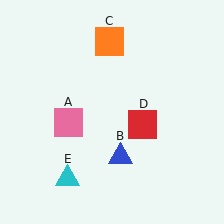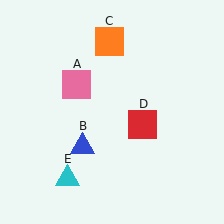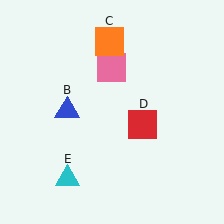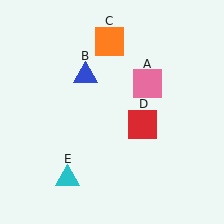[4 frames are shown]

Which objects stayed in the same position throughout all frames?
Orange square (object C) and red square (object D) and cyan triangle (object E) remained stationary.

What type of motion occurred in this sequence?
The pink square (object A), blue triangle (object B) rotated clockwise around the center of the scene.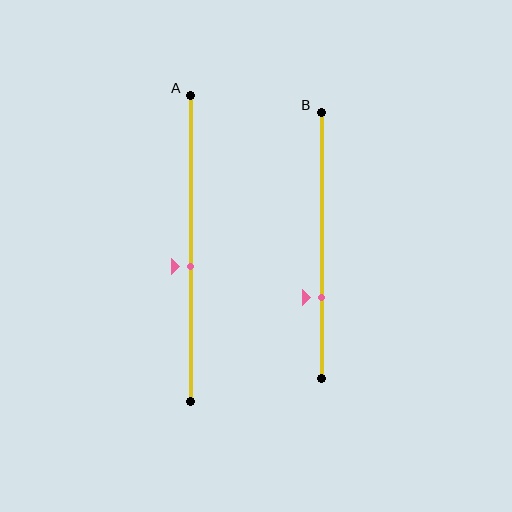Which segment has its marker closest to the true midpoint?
Segment A has its marker closest to the true midpoint.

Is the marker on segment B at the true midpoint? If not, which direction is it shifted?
No, the marker on segment B is shifted downward by about 20% of the segment length.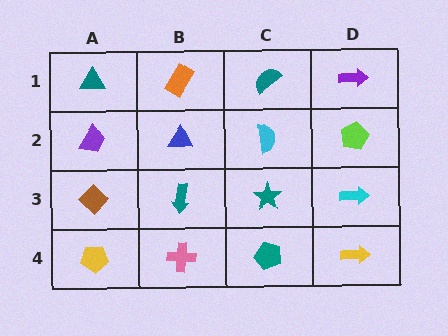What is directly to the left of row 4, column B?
A yellow pentagon.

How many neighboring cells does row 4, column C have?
3.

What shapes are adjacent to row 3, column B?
A blue triangle (row 2, column B), a pink cross (row 4, column B), a brown diamond (row 3, column A), a teal star (row 3, column C).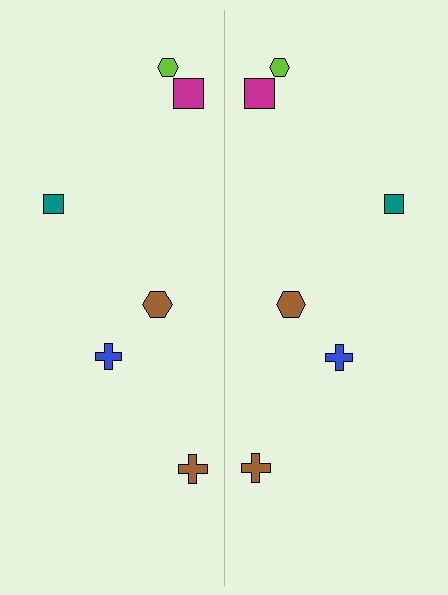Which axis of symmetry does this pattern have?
The pattern has a vertical axis of symmetry running through the center of the image.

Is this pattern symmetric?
Yes, this pattern has bilateral (reflection) symmetry.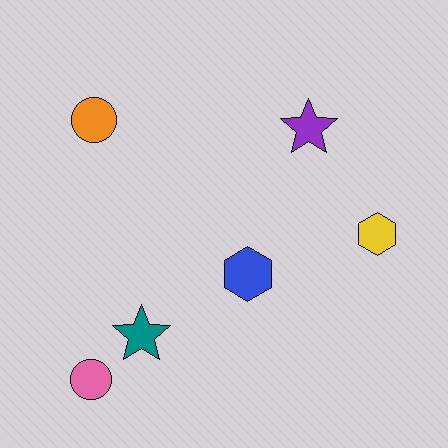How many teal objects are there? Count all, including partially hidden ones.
There is 1 teal object.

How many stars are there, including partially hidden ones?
There are 2 stars.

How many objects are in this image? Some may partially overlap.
There are 6 objects.